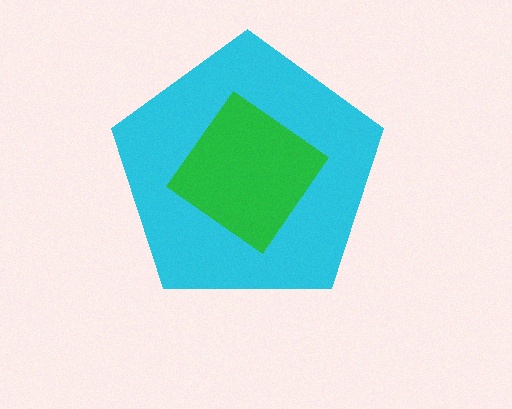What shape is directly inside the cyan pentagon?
The green diamond.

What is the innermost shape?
The green diamond.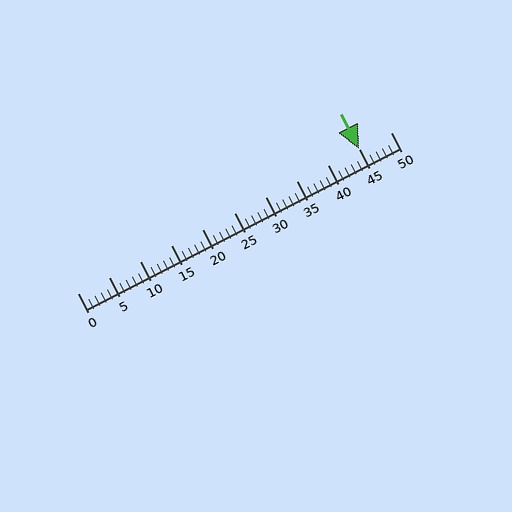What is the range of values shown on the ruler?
The ruler shows values from 0 to 50.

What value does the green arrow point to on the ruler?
The green arrow points to approximately 45.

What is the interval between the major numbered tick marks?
The major tick marks are spaced 5 units apart.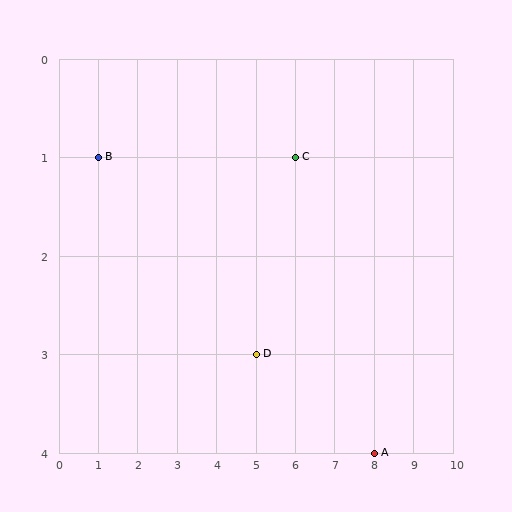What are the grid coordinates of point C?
Point C is at grid coordinates (6, 1).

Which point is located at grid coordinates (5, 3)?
Point D is at (5, 3).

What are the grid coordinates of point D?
Point D is at grid coordinates (5, 3).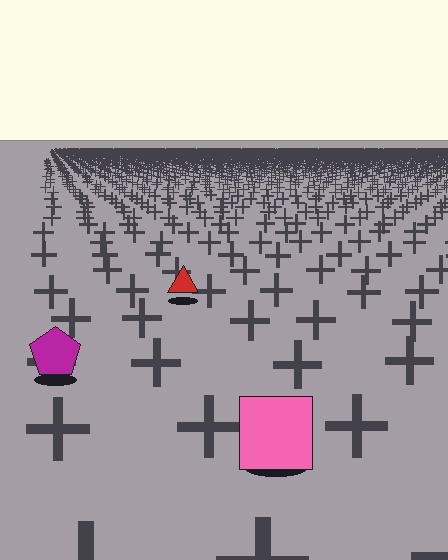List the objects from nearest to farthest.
From nearest to farthest: the pink square, the magenta pentagon, the red triangle.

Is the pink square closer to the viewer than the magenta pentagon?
Yes. The pink square is closer — you can tell from the texture gradient: the ground texture is coarser near it.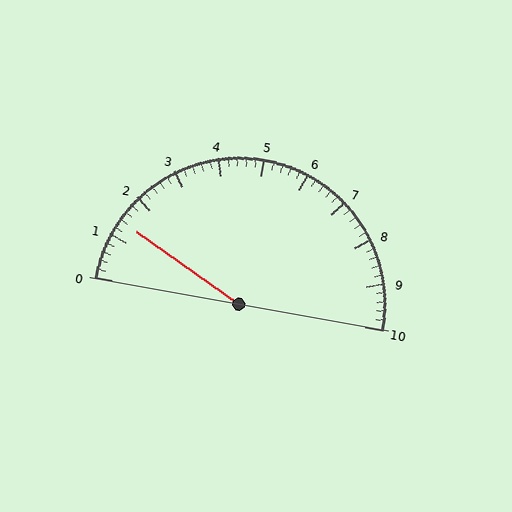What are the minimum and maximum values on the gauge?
The gauge ranges from 0 to 10.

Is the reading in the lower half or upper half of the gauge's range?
The reading is in the lower half of the range (0 to 10).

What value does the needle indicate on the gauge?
The needle indicates approximately 1.4.